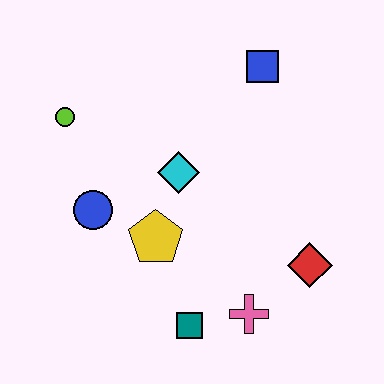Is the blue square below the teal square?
No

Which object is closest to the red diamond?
The pink cross is closest to the red diamond.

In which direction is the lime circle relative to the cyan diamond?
The lime circle is to the left of the cyan diamond.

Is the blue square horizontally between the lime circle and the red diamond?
Yes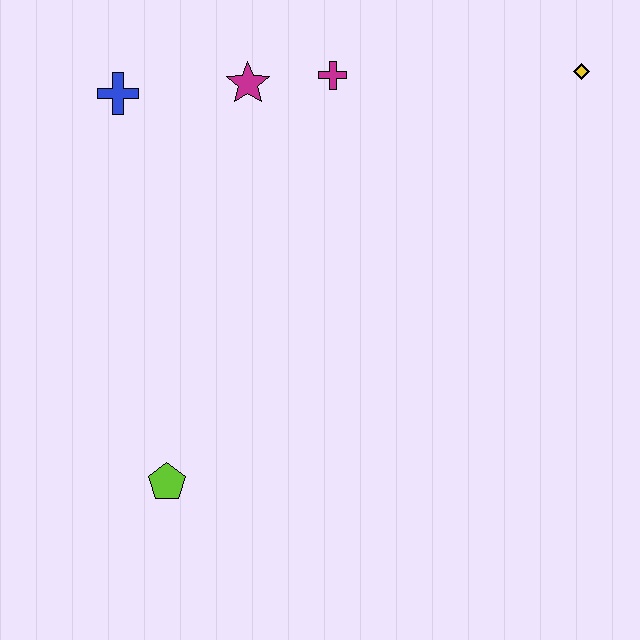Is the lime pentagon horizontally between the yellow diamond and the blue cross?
Yes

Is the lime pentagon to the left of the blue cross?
No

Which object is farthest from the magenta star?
The lime pentagon is farthest from the magenta star.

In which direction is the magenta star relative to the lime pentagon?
The magenta star is above the lime pentagon.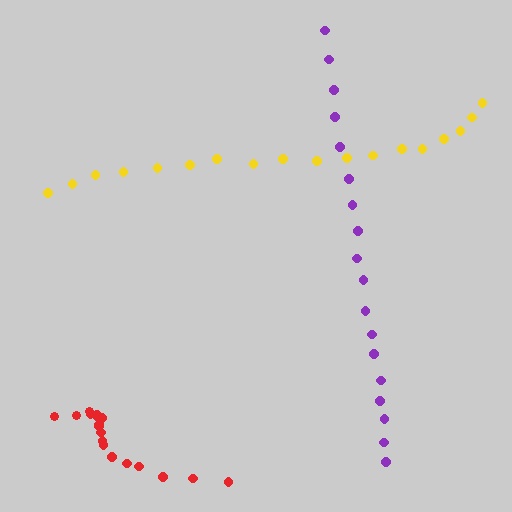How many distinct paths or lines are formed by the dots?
There are 3 distinct paths.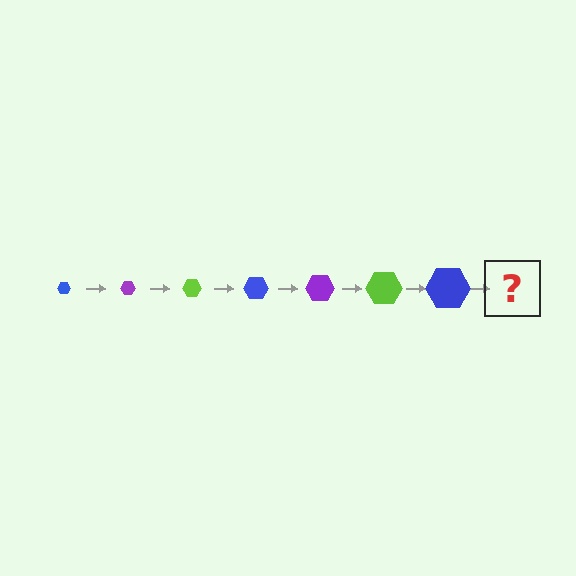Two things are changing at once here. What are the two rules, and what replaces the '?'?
The two rules are that the hexagon grows larger each step and the color cycles through blue, purple, and lime. The '?' should be a purple hexagon, larger than the previous one.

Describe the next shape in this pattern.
It should be a purple hexagon, larger than the previous one.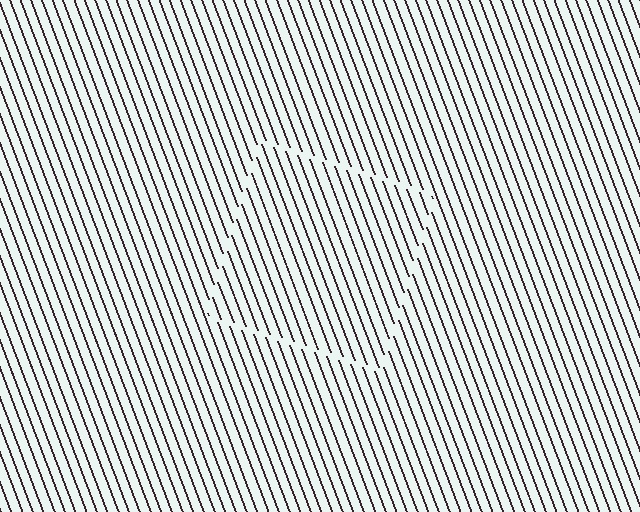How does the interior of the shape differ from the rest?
The interior of the shape contains the same grating, shifted by half a period — the contour is defined by the phase discontinuity where line-ends from the inner and outer gratings abut.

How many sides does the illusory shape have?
4 sides — the line-ends trace a square.